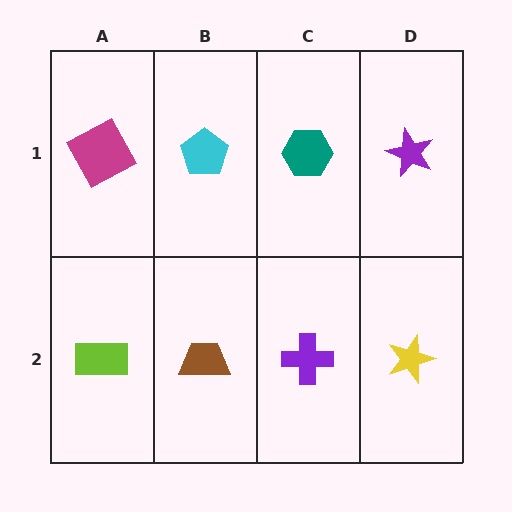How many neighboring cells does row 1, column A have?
2.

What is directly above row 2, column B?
A cyan pentagon.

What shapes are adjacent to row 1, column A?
A lime rectangle (row 2, column A), a cyan pentagon (row 1, column B).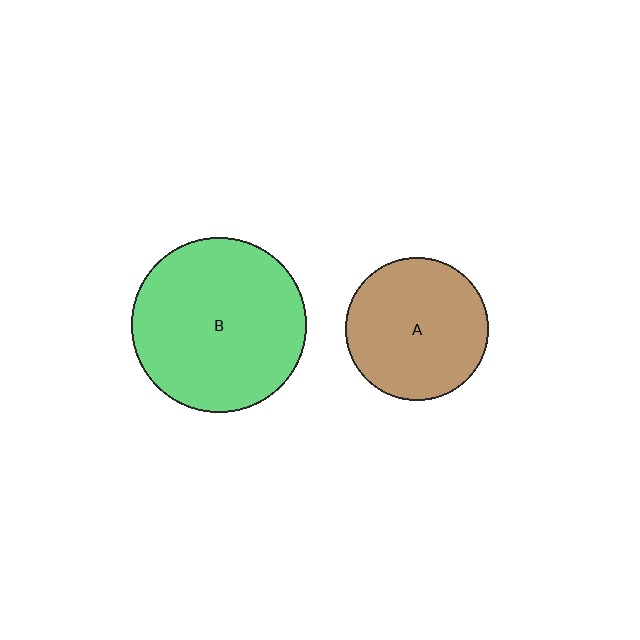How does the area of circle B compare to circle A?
Approximately 1.5 times.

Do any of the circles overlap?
No, none of the circles overlap.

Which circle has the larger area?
Circle B (green).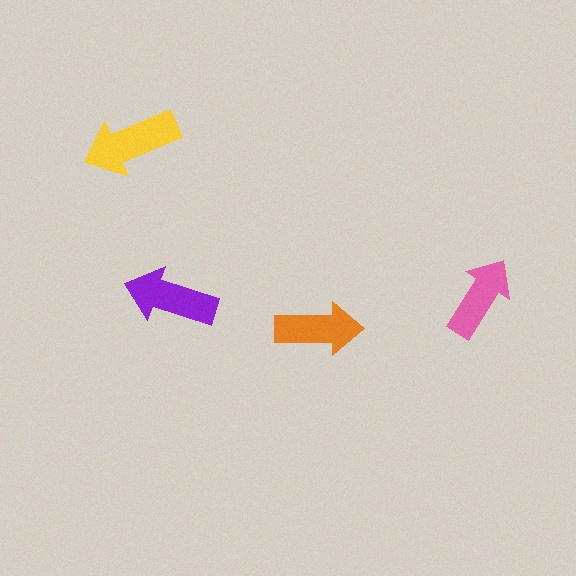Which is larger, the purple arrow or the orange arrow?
The purple one.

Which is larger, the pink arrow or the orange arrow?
The orange one.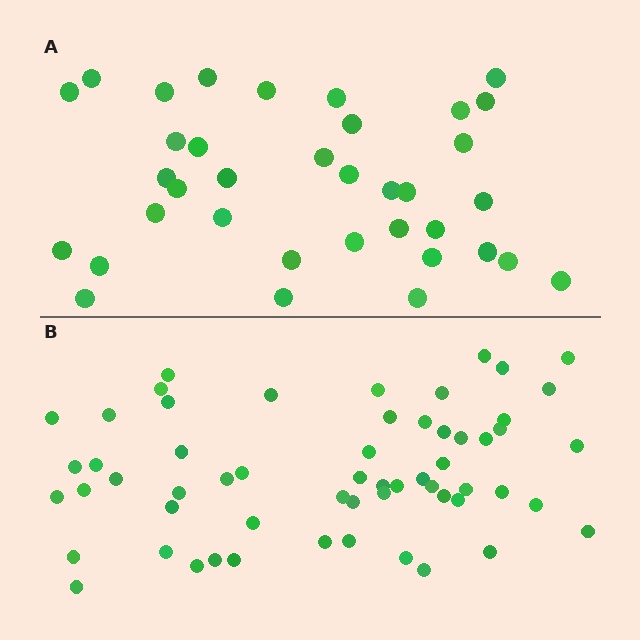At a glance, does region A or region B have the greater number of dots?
Region B (the bottom region) has more dots.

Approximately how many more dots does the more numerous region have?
Region B has approximately 20 more dots than region A.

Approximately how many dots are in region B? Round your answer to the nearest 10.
About 60 dots. (The exact count is 58, which rounds to 60.)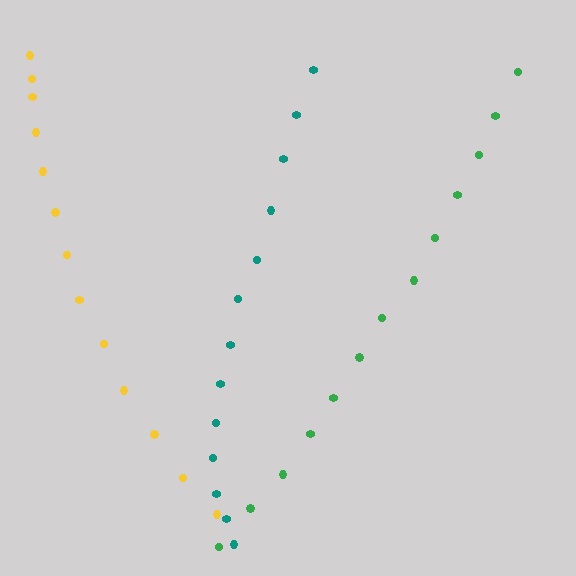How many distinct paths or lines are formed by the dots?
There are 3 distinct paths.